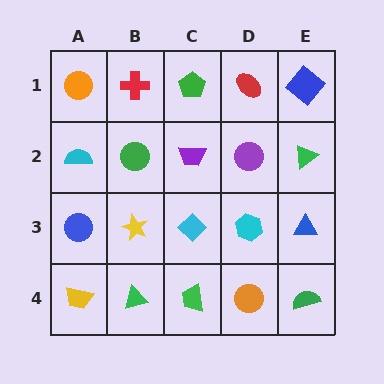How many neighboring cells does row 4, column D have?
3.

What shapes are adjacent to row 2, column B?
A red cross (row 1, column B), a yellow star (row 3, column B), a cyan semicircle (row 2, column A), a purple trapezoid (row 2, column C).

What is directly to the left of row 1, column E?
A red ellipse.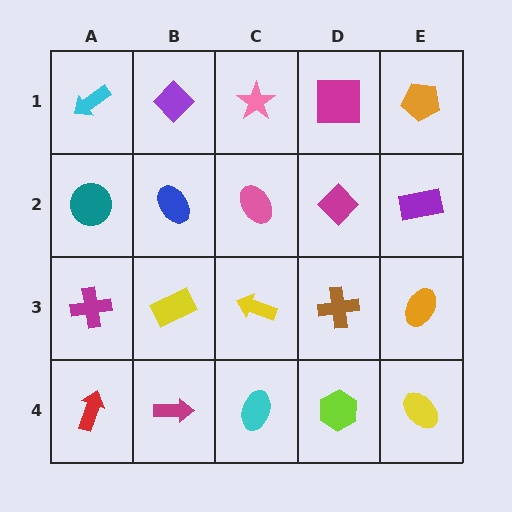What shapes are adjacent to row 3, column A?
A teal circle (row 2, column A), a red arrow (row 4, column A), a yellow rectangle (row 3, column B).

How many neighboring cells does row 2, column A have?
3.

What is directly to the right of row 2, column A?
A blue ellipse.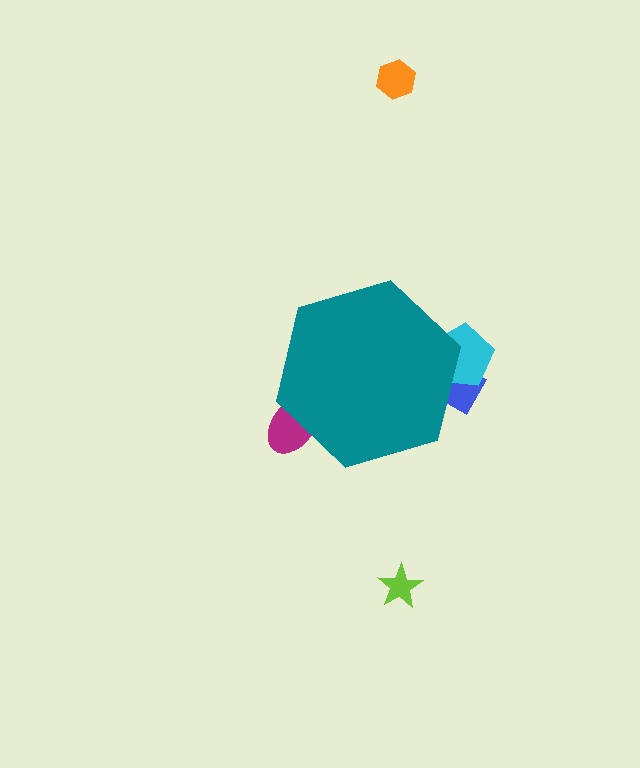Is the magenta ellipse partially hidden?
Yes, the magenta ellipse is partially hidden behind the teal hexagon.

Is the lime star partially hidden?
No, the lime star is fully visible.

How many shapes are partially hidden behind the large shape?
3 shapes are partially hidden.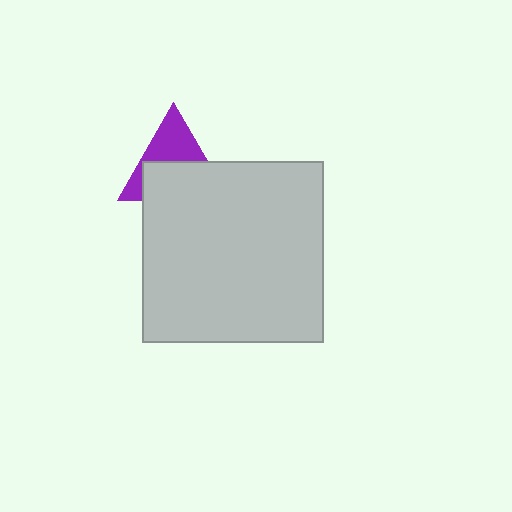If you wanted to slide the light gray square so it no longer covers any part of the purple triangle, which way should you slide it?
Slide it down — that is the most direct way to separate the two shapes.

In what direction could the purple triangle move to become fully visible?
The purple triangle could move up. That would shift it out from behind the light gray square entirely.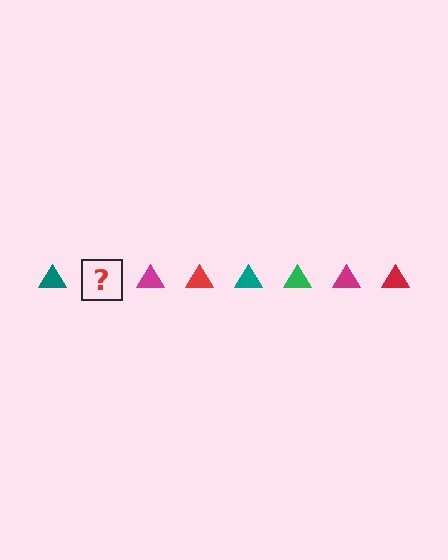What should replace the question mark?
The question mark should be replaced with a green triangle.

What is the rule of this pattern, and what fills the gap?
The rule is that the pattern cycles through teal, green, magenta, red triangles. The gap should be filled with a green triangle.